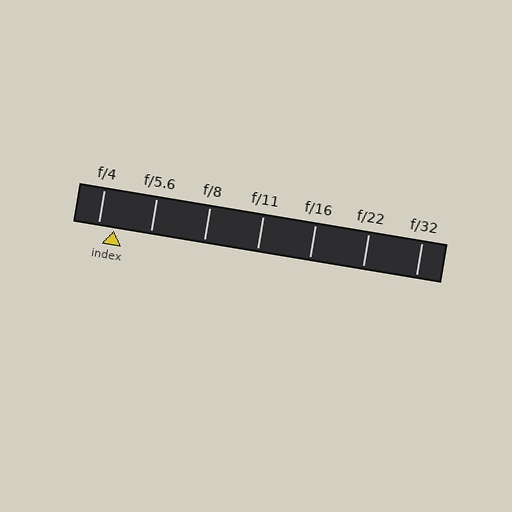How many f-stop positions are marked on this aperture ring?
There are 7 f-stop positions marked.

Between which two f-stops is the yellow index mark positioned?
The index mark is between f/4 and f/5.6.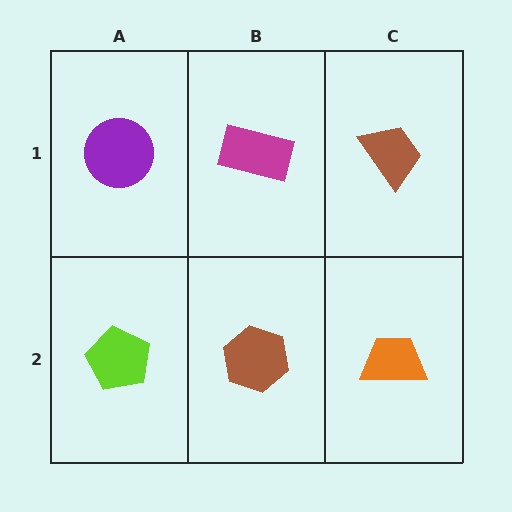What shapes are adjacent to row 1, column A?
A lime pentagon (row 2, column A), a magenta rectangle (row 1, column B).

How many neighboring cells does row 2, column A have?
2.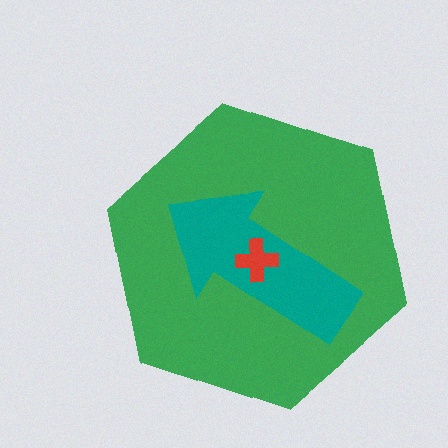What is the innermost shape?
The red cross.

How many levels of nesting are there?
3.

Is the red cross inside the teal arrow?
Yes.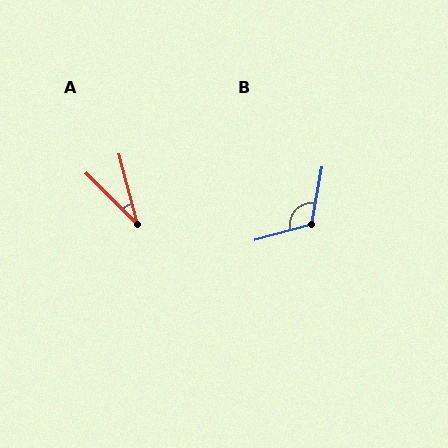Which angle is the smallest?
A, at approximately 30 degrees.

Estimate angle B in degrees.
Approximately 115 degrees.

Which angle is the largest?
B, at approximately 115 degrees.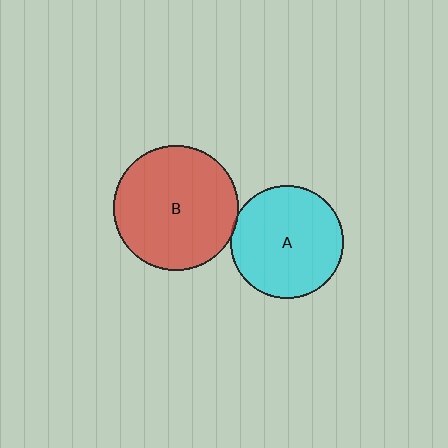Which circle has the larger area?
Circle B (red).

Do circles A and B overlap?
Yes.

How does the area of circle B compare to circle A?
Approximately 1.2 times.